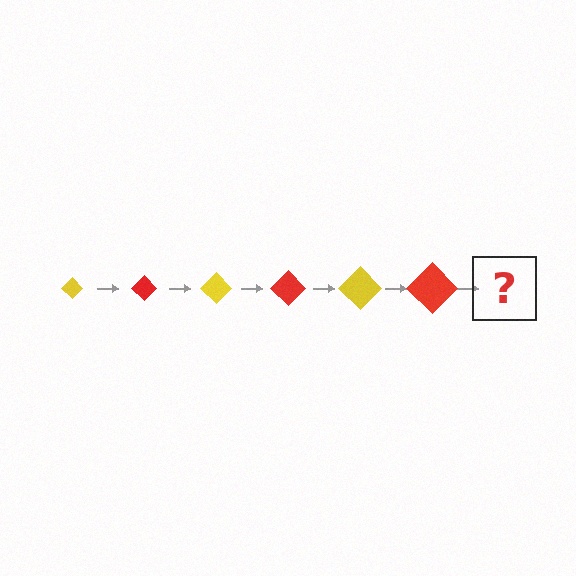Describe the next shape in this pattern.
It should be a yellow diamond, larger than the previous one.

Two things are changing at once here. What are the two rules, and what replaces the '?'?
The two rules are that the diamond grows larger each step and the color cycles through yellow and red. The '?' should be a yellow diamond, larger than the previous one.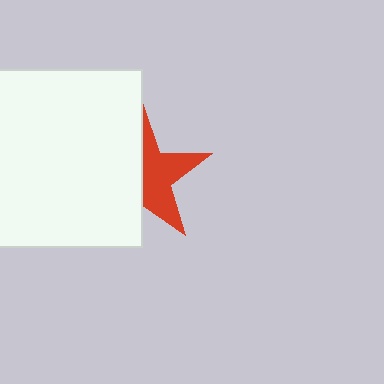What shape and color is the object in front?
The object in front is a white square.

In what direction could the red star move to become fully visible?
The red star could move right. That would shift it out from behind the white square entirely.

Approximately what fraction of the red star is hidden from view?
Roughly 52% of the red star is hidden behind the white square.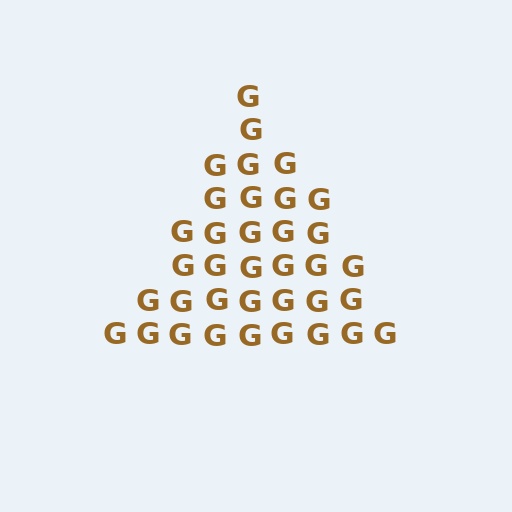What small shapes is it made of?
It is made of small letter G's.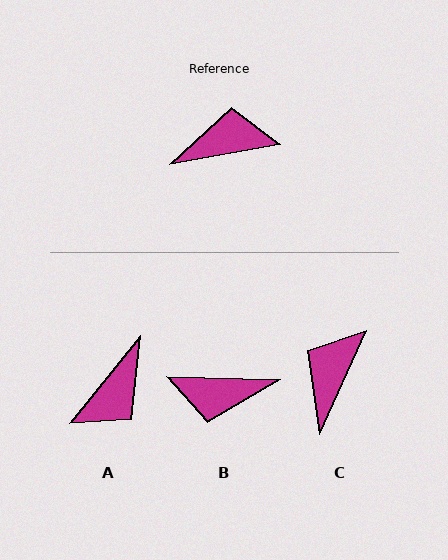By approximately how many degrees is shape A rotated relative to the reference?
Approximately 139 degrees clockwise.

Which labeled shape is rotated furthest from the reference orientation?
B, about 168 degrees away.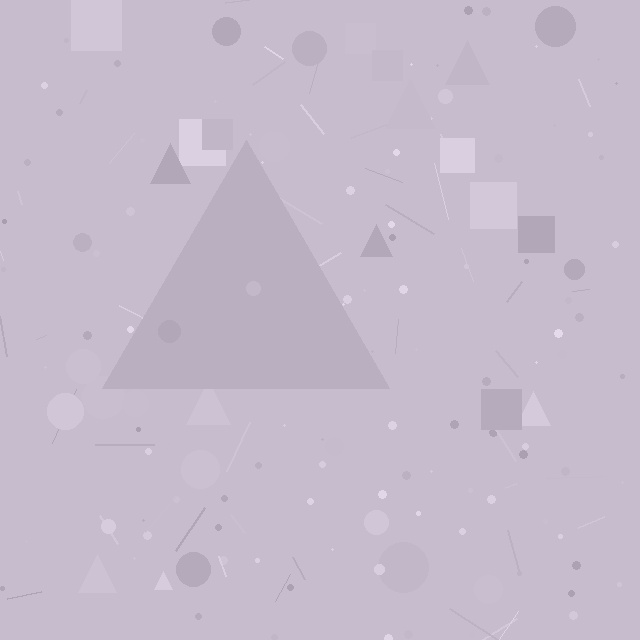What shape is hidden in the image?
A triangle is hidden in the image.